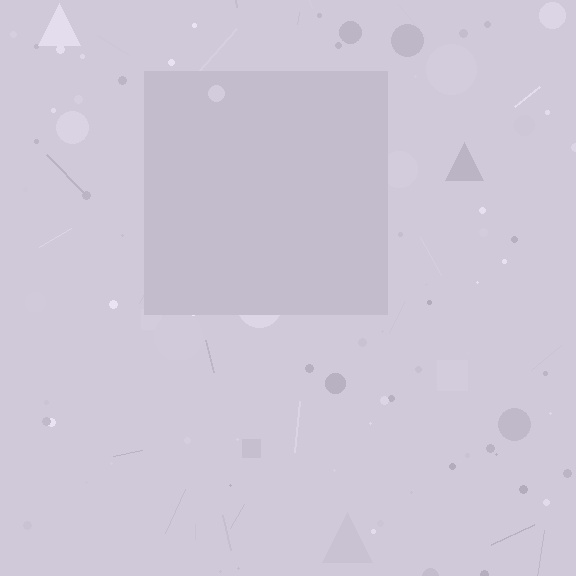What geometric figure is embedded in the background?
A square is embedded in the background.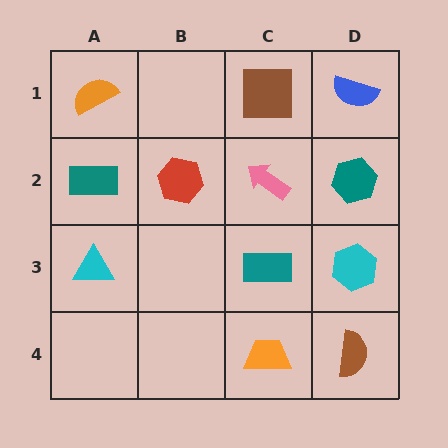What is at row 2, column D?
A teal hexagon.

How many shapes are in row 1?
3 shapes.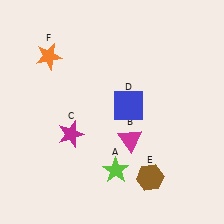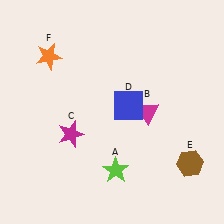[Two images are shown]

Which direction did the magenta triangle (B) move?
The magenta triangle (B) moved up.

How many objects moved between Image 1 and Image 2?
2 objects moved between the two images.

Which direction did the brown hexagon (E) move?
The brown hexagon (E) moved right.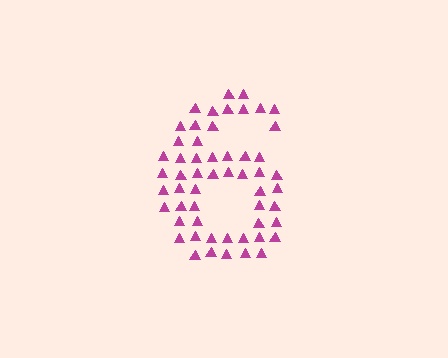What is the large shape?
The large shape is the digit 6.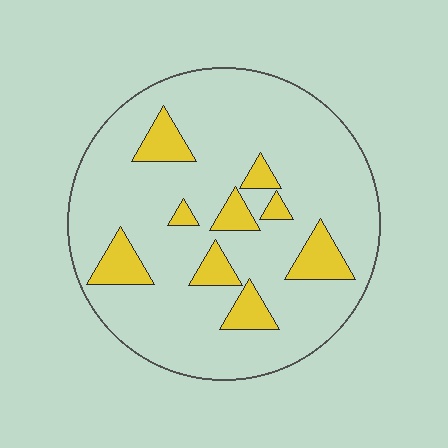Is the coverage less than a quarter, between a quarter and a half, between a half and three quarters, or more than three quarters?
Less than a quarter.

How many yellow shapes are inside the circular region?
9.